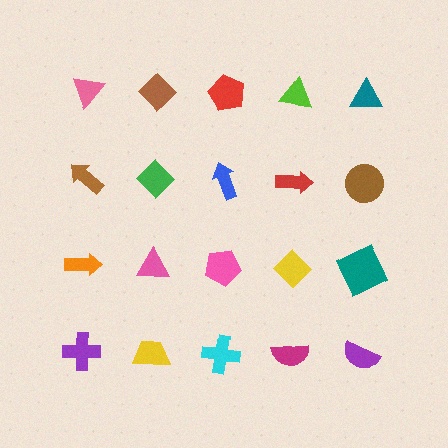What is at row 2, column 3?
A blue arrow.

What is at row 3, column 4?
A yellow diamond.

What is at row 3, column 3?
A pink pentagon.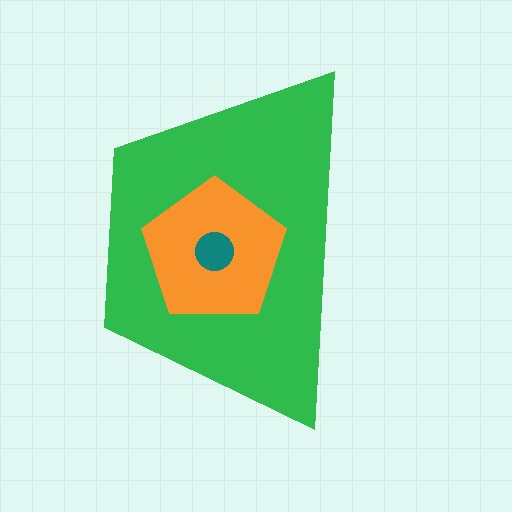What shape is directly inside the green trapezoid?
The orange pentagon.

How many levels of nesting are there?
3.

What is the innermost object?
The teal circle.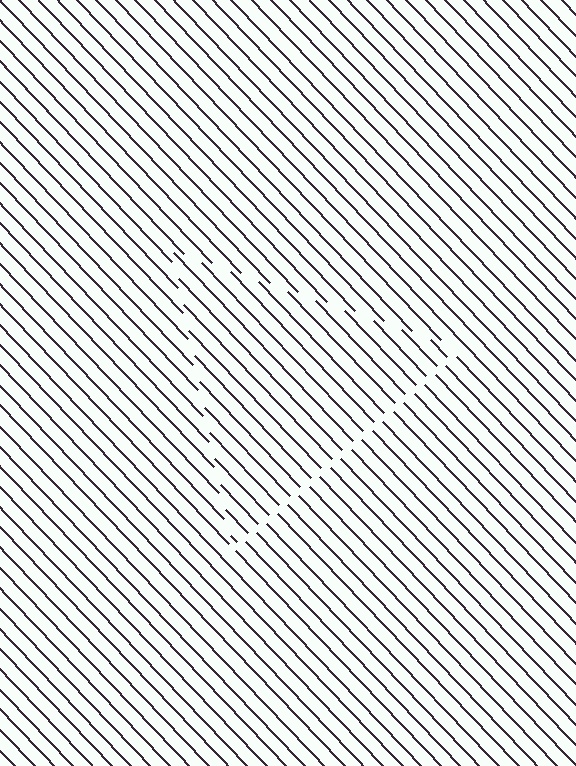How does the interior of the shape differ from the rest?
The interior of the shape contains the same grating, shifted by half a period — the contour is defined by the phase discontinuity where line-ends from the inner and outer gratings abut.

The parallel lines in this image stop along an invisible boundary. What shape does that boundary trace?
An illusory triangle. The interior of the shape contains the same grating, shifted by half a period — the contour is defined by the phase discontinuity where line-ends from the inner and outer gratings abut.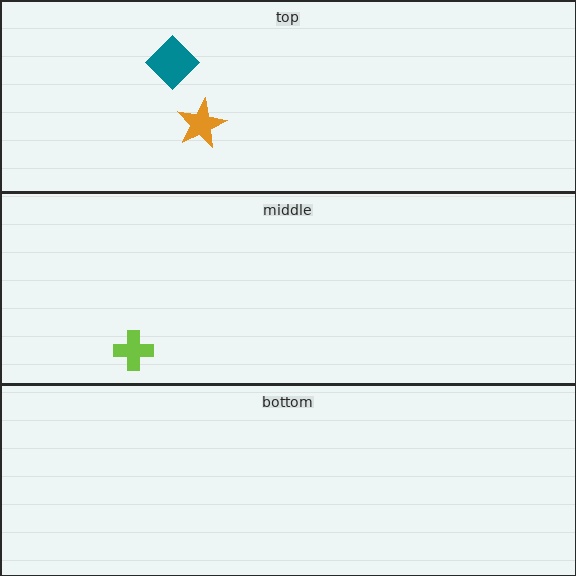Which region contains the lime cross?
The middle region.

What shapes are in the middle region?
The lime cross.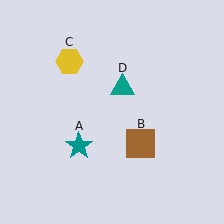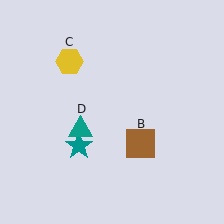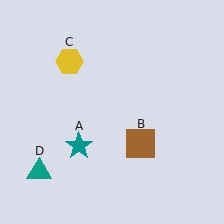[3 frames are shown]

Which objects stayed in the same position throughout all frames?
Teal star (object A) and brown square (object B) and yellow hexagon (object C) remained stationary.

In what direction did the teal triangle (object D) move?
The teal triangle (object D) moved down and to the left.